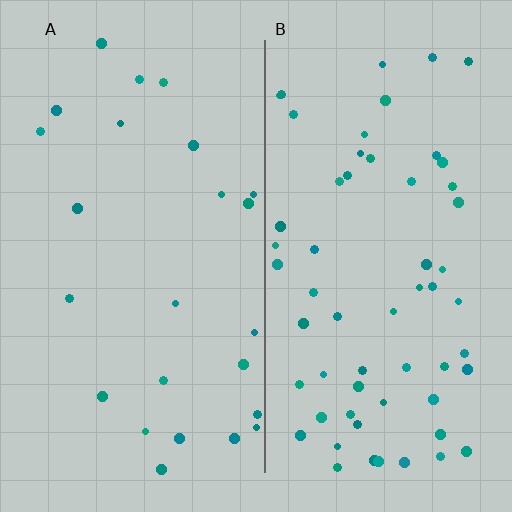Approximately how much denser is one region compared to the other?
Approximately 2.5× — region B over region A.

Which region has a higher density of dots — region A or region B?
B (the right).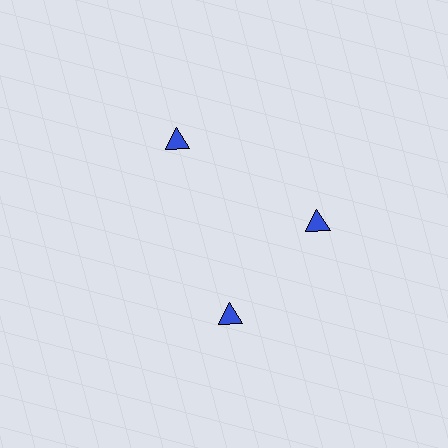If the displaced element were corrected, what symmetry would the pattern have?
It would have 3-fold rotational symmetry — the pattern would map onto itself every 120 degrees.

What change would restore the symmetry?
The symmetry would be restored by rotating it back into even spacing with its neighbors so that all 3 triangles sit at equal angles and equal distance from the center.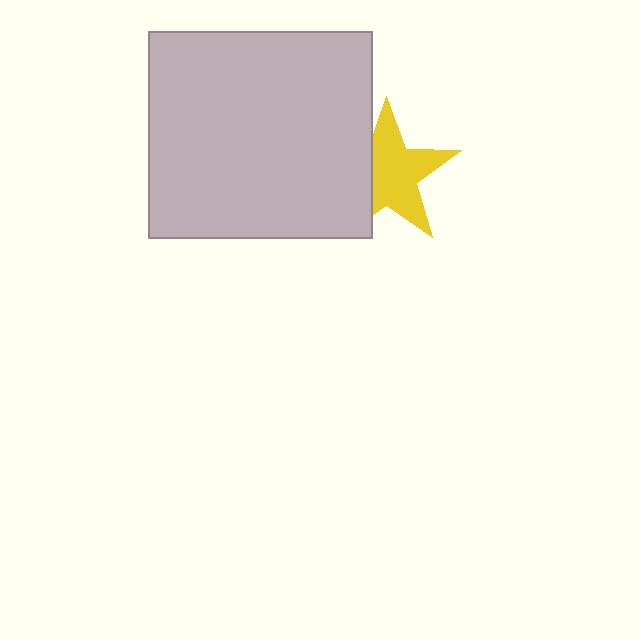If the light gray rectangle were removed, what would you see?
You would see the complete yellow star.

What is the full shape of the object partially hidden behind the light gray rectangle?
The partially hidden object is a yellow star.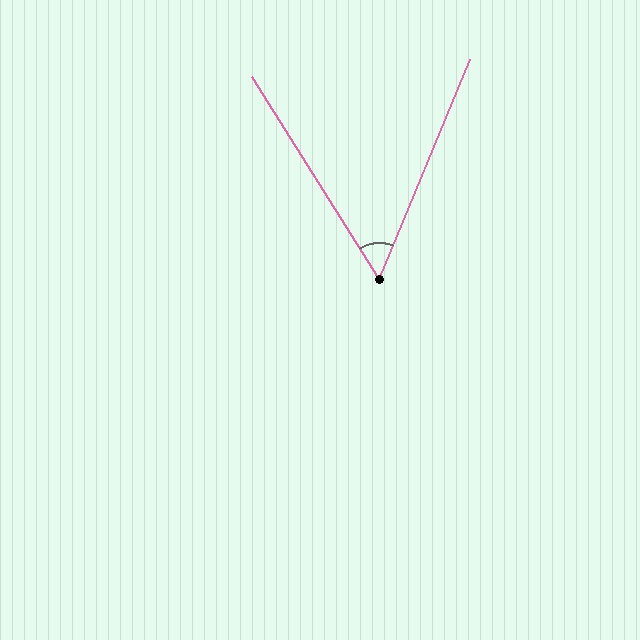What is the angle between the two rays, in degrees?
Approximately 55 degrees.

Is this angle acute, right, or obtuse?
It is acute.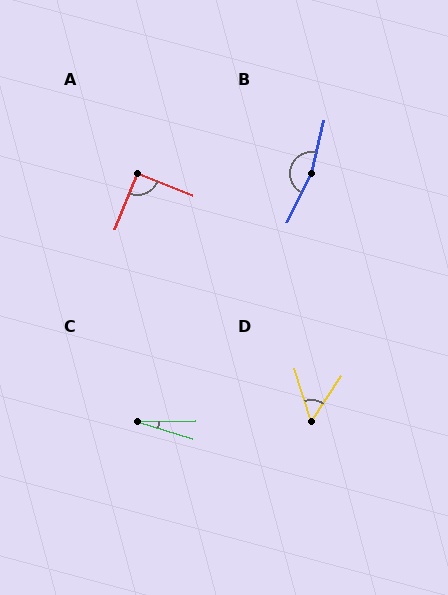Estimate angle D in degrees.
Approximately 51 degrees.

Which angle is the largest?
B, at approximately 166 degrees.